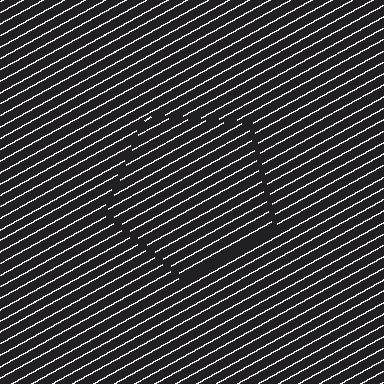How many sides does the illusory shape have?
5 sides — the line-ends trace a pentagon.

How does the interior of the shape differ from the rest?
The interior of the shape contains the same grating, shifted by half a period — the contour is defined by the phase discontinuity where line-ends from the inner and outer gratings abut.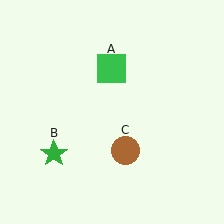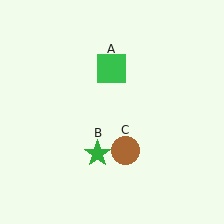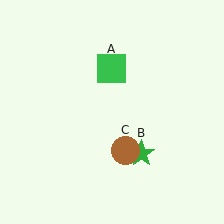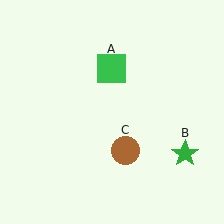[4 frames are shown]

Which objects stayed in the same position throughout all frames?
Green square (object A) and brown circle (object C) remained stationary.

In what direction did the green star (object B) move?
The green star (object B) moved right.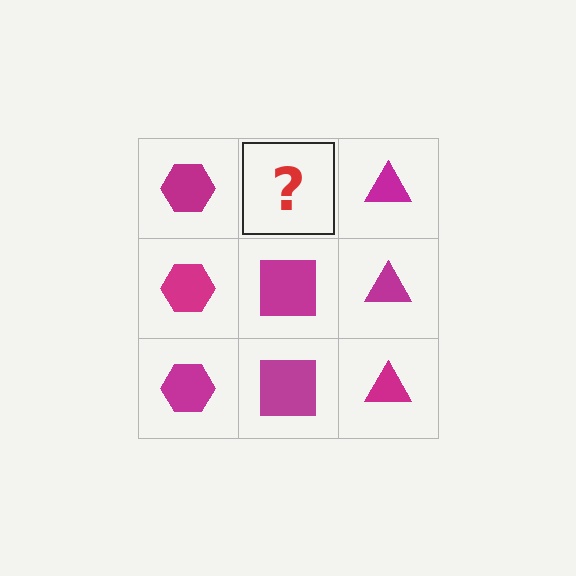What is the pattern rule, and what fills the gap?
The rule is that each column has a consistent shape. The gap should be filled with a magenta square.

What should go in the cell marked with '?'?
The missing cell should contain a magenta square.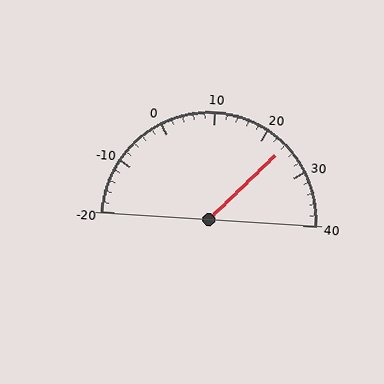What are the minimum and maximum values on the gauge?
The gauge ranges from -20 to 40.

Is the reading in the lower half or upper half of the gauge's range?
The reading is in the upper half of the range (-20 to 40).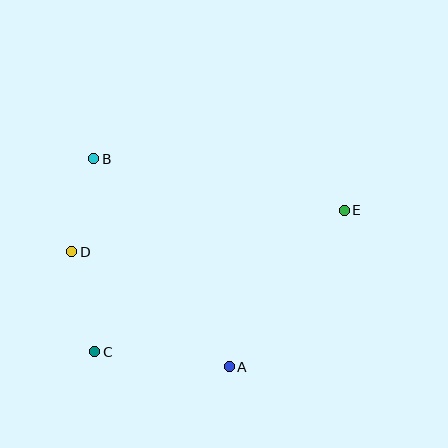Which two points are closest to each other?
Points B and D are closest to each other.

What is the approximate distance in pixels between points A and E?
The distance between A and E is approximately 194 pixels.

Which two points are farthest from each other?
Points C and E are farthest from each other.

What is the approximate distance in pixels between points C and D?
The distance between C and D is approximately 103 pixels.